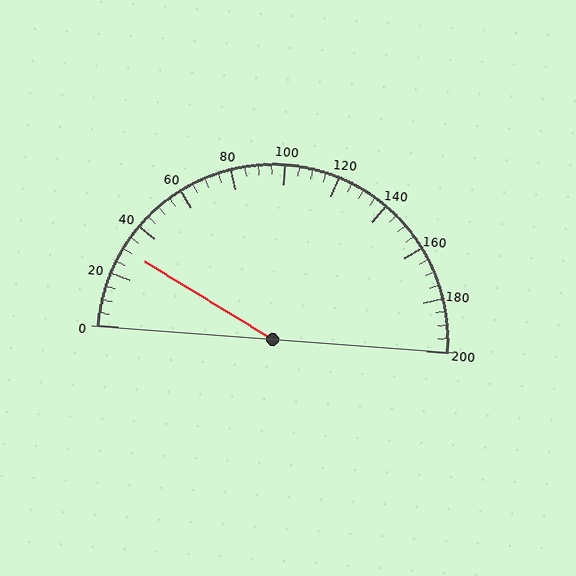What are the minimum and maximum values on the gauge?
The gauge ranges from 0 to 200.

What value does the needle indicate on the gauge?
The needle indicates approximately 30.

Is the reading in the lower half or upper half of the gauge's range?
The reading is in the lower half of the range (0 to 200).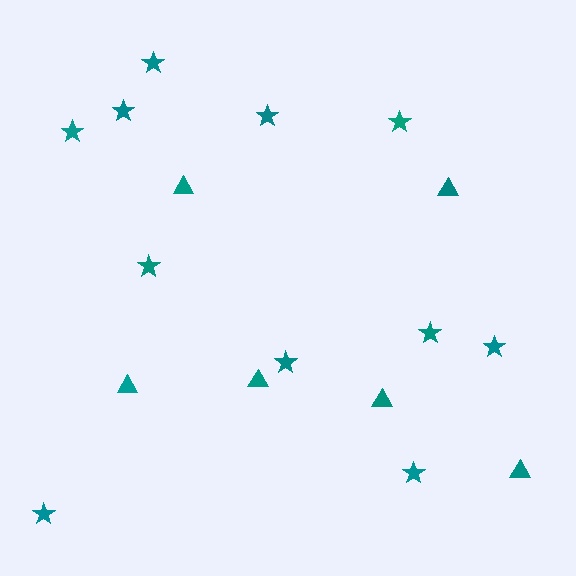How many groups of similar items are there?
There are 2 groups: one group of stars (11) and one group of triangles (6).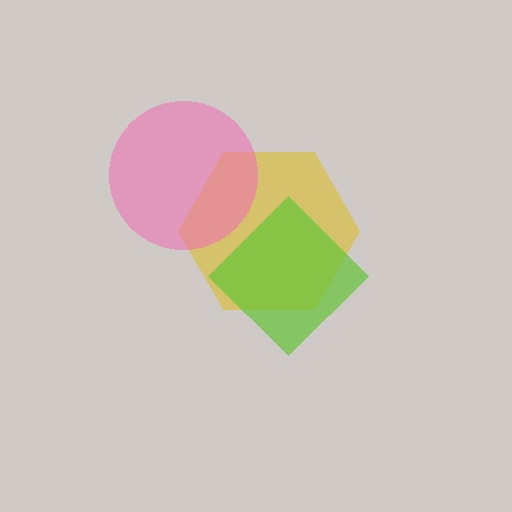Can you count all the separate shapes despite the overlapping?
Yes, there are 3 separate shapes.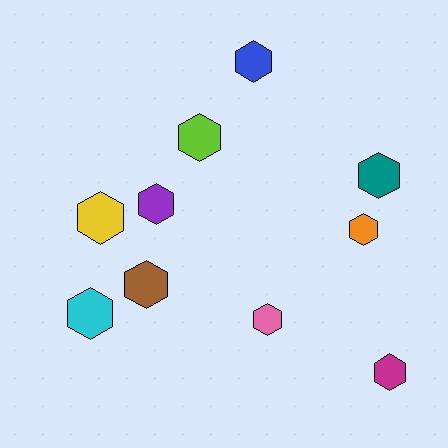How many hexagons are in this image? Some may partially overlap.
There are 10 hexagons.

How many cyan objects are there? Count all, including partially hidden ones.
There is 1 cyan object.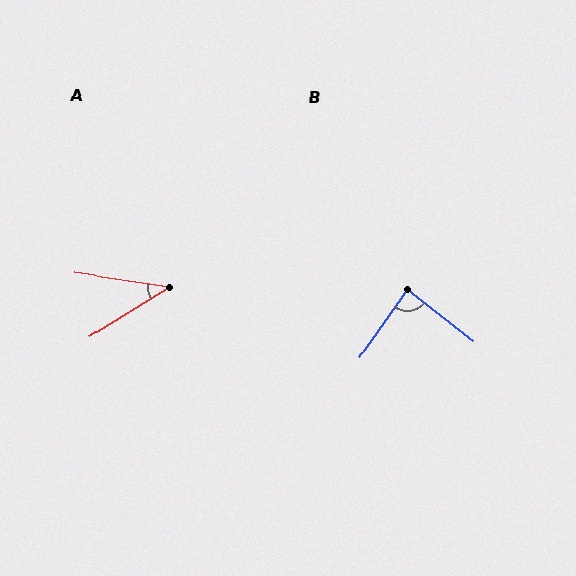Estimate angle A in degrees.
Approximately 41 degrees.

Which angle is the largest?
B, at approximately 86 degrees.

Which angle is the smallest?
A, at approximately 41 degrees.